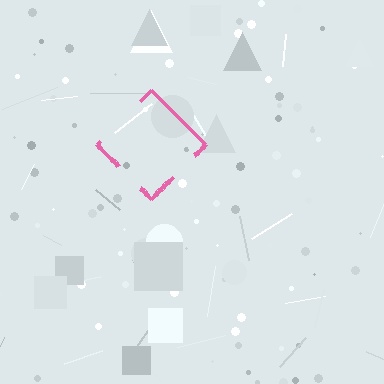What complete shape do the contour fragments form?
The contour fragments form a diamond.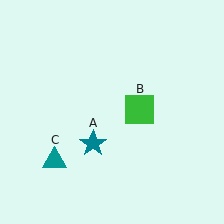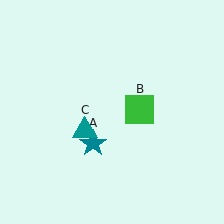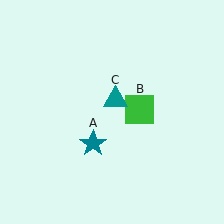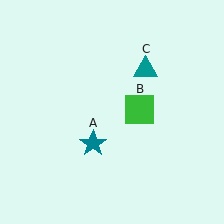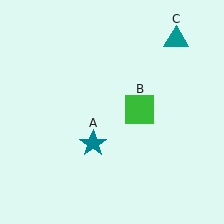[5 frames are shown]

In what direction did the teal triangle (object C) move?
The teal triangle (object C) moved up and to the right.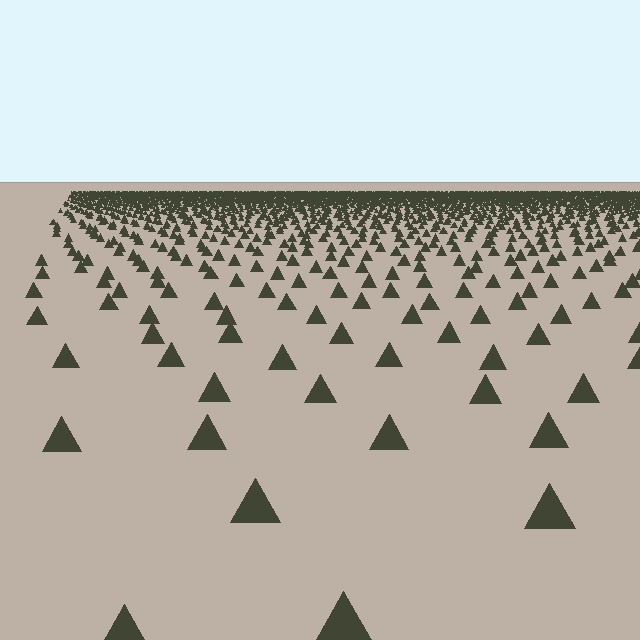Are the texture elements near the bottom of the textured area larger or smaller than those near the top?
Larger. Near the bottom, elements are closer to the viewer and appear at a bigger on-screen size.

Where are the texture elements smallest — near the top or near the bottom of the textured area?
Near the top.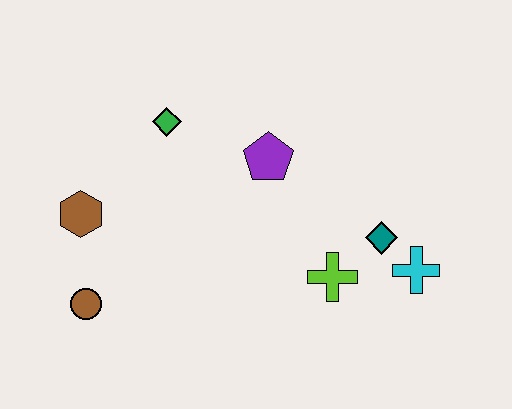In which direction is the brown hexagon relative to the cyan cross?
The brown hexagon is to the left of the cyan cross.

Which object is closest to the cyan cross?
The teal diamond is closest to the cyan cross.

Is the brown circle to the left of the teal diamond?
Yes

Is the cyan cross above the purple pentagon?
No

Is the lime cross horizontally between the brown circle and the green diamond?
No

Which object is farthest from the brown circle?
The cyan cross is farthest from the brown circle.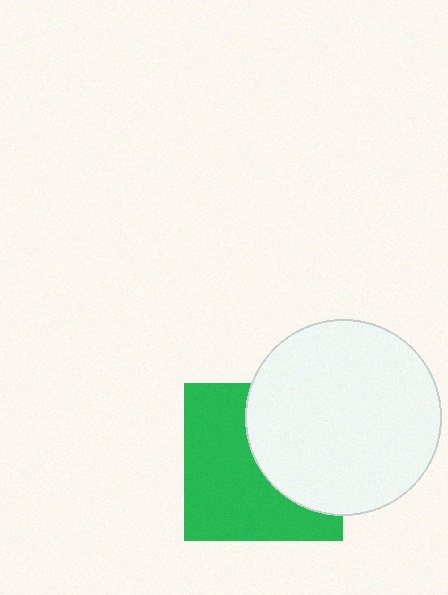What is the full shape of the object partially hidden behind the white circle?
The partially hidden object is a green square.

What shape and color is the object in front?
The object in front is a white circle.